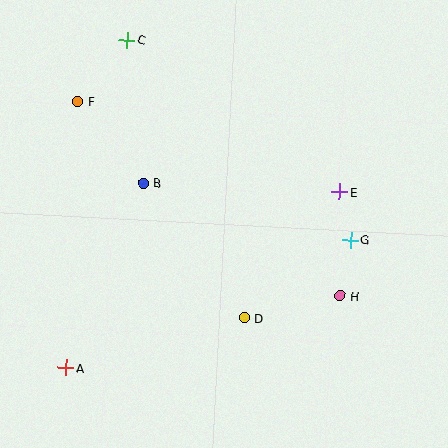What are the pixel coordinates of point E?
Point E is at (339, 192).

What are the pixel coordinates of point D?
Point D is at (244, 318).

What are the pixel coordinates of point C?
Point C is at (127, 40).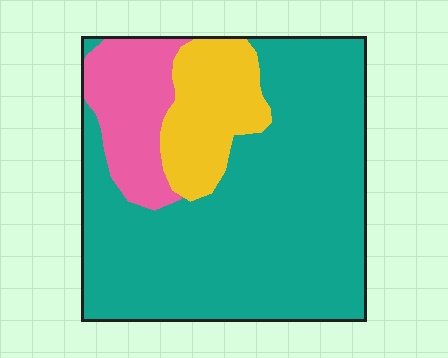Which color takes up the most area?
Teal, at roughly 70%.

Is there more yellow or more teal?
Teal.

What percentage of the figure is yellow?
Yellow covers around 15% of the figure.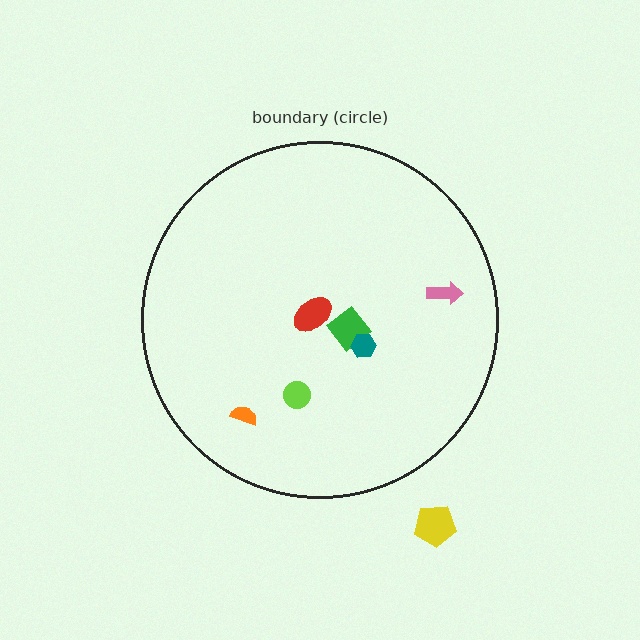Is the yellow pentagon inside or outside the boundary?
Outside.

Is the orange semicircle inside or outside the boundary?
Inside.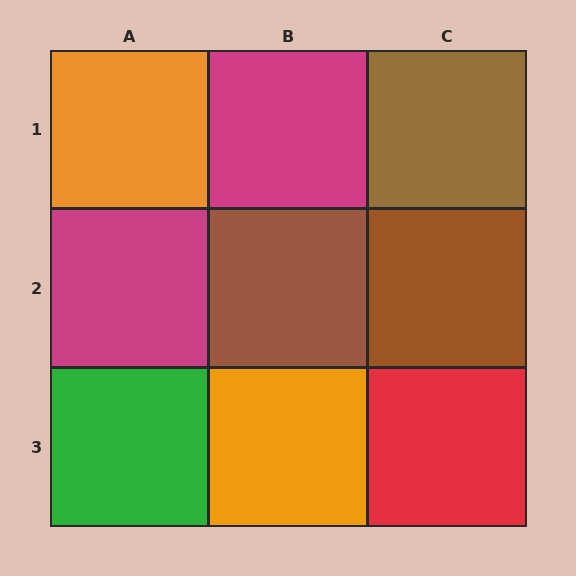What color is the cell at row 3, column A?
Green.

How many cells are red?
1 cell is red.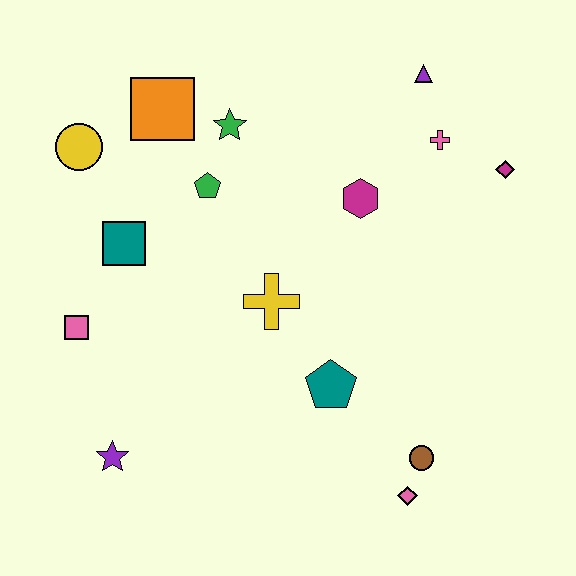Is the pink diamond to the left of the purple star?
No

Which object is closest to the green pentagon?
The green star is closest to the green pentagon.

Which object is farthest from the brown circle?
The yellow circle is farthest from the brown circle.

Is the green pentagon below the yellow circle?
Yes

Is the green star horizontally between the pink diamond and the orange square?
Yes